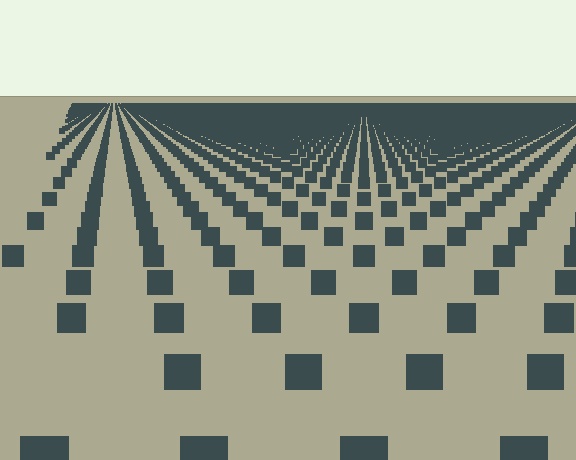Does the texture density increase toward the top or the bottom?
Density increases toward the top.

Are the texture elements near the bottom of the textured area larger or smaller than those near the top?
Larger. Near the bottom, elements are closer to the viewer and appear at a bigger on-screen size.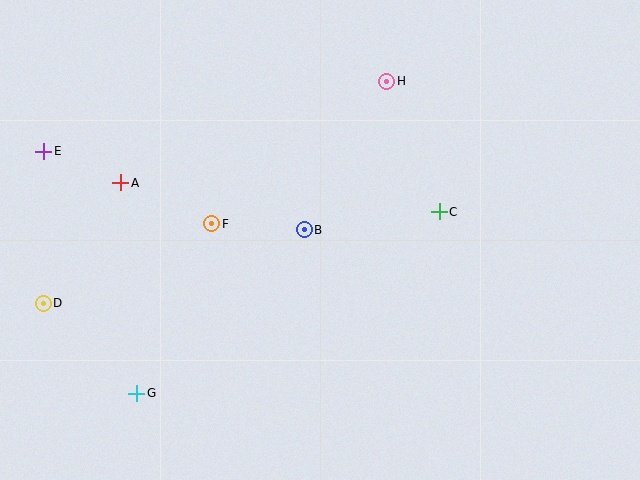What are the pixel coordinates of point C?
Point C is at (439, 212).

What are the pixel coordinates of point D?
Point D is at (43, 303).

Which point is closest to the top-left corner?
Point E is closest to the top-left corner.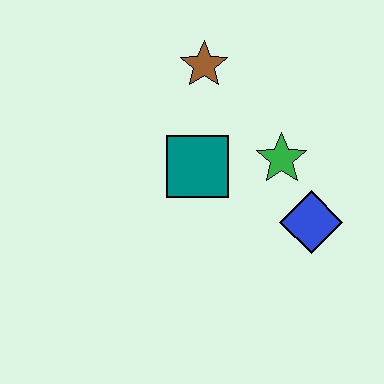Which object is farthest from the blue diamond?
The brown star is farthest from the blue diamond.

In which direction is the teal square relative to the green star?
The teal square is to the left of the green star.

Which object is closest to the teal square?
The green star is closest to the teal square.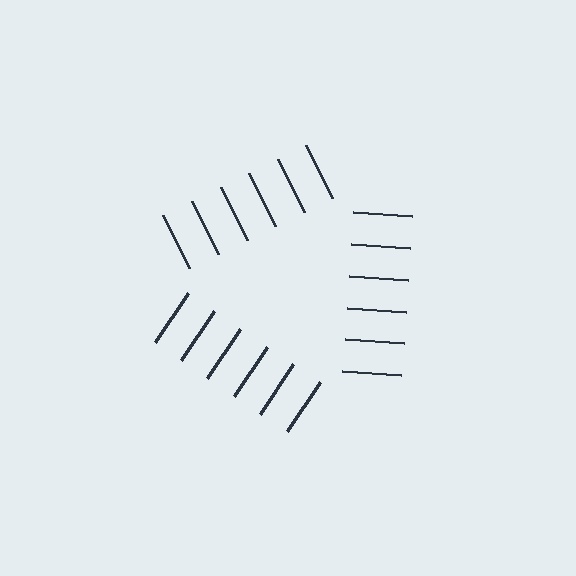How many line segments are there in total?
18 — 6 along each of the 3 edges.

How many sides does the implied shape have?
3 sides — the line-ends trace a triangle.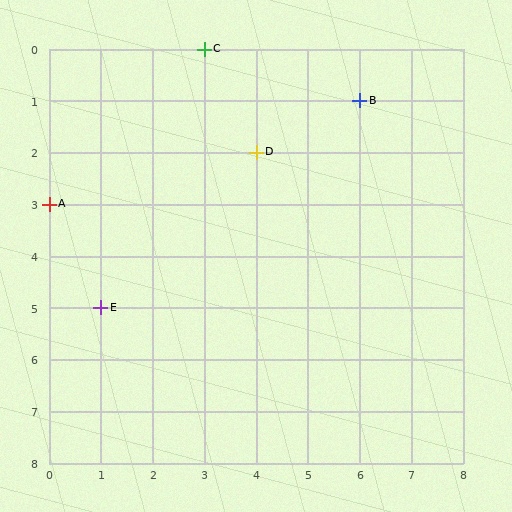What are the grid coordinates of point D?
Point D is at grid coordinates (4, 2).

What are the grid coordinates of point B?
Point B is at grid coordinates (6, 1).